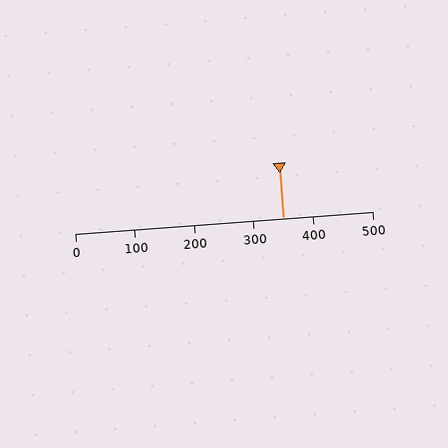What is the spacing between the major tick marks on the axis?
The major ticks are spaced 100 apart.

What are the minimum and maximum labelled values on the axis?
The axis runs from 0 to 500.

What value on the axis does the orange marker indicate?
The marker indicates approximately 350.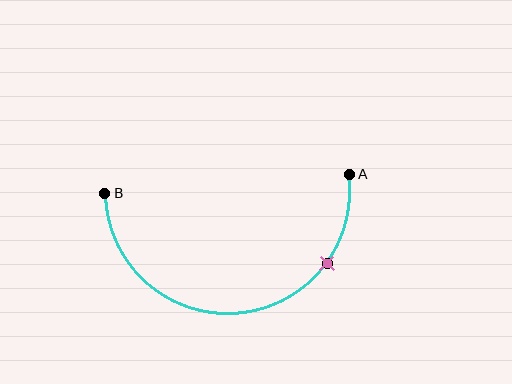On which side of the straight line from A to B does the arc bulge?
The arc bulges below the straight line connecting A and B.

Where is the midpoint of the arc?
The arc midpoint is the point on the curve farthest from the straight line joining A and B. It sits below that line.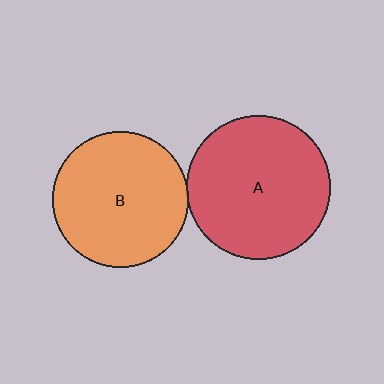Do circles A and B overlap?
Yes.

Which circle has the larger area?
Circle A (red).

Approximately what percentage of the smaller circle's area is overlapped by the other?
Approximately 5%.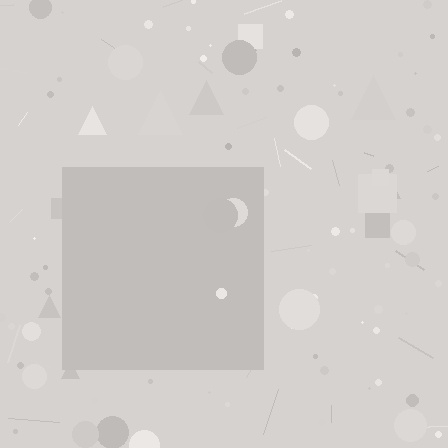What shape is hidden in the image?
A square is hidden in the image.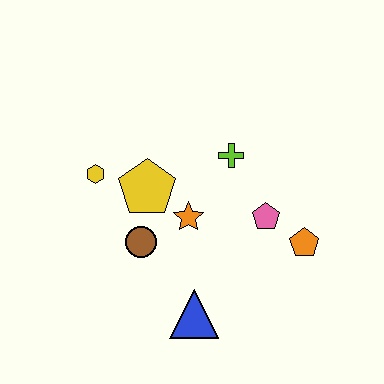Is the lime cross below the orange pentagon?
No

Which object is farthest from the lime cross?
The blue triangle is farthest from the lime cross.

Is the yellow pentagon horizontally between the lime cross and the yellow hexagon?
Yes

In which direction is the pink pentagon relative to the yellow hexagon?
The pink pentagon is to the right of the yellow hexagon.